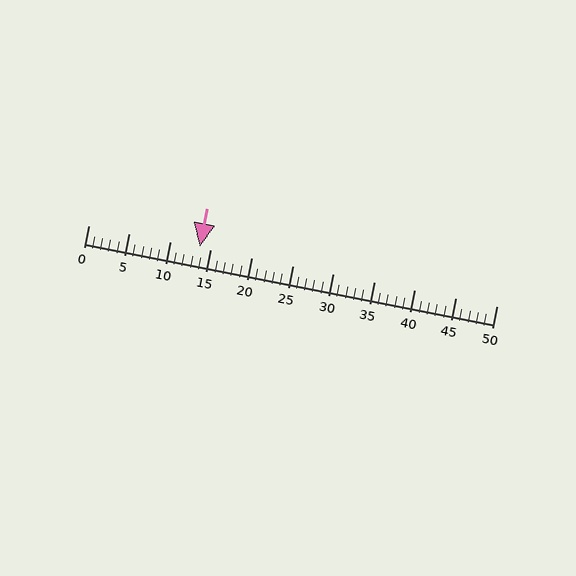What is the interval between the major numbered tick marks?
The major tick marks are spaced 5 units apart.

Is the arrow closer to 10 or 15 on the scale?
The arrow is closer to 15.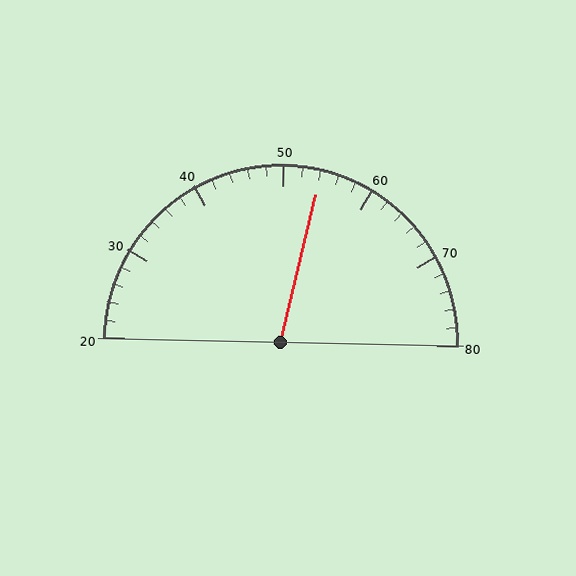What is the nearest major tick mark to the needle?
The nearest major tick mark is 50.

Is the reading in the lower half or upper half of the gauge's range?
The reading is in the upper half of the range (20 to 80).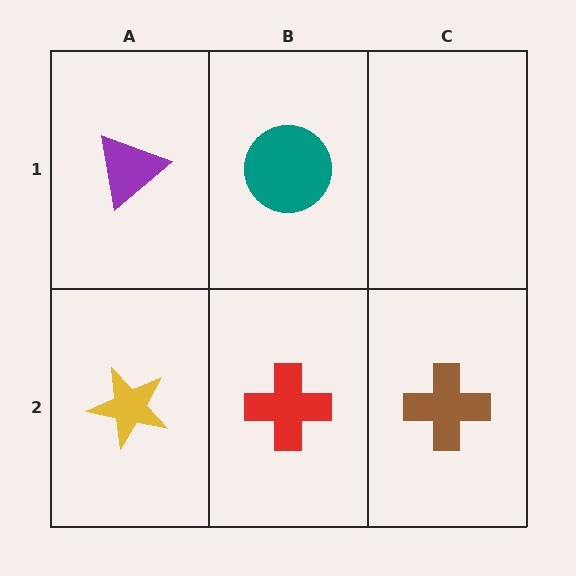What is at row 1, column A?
A purple triangle.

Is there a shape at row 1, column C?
No, that cell is empty.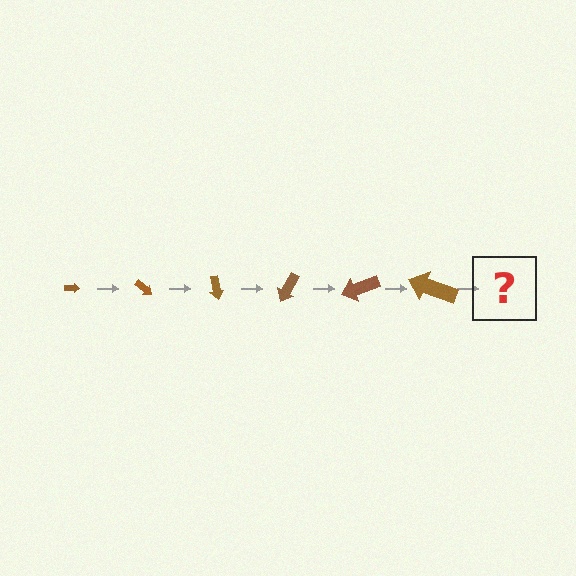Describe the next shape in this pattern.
It should be an arrow, larger than the previous one and rotated 240 degrees from the start.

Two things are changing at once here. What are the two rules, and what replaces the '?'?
The two rules are that the arrow grows larger each step and it rotates 40 degrees each step. The '?' should be an arrow, larger than the previous one and rotated 240 degrees from the start.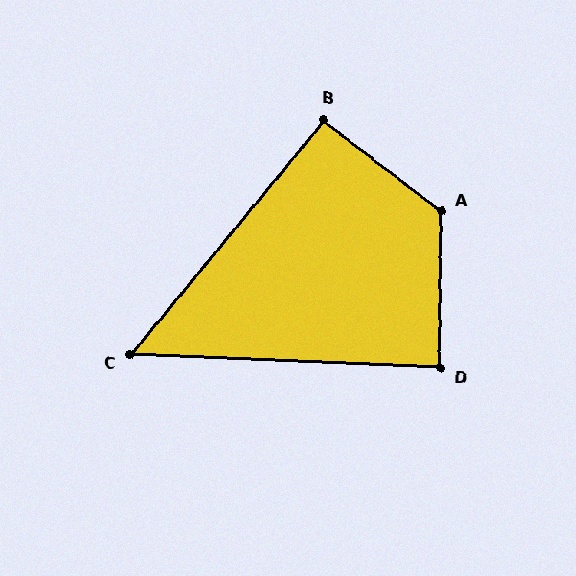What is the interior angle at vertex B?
Approximately 92 degrees (approximately right).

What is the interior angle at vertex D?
Approximately 88 degrees (approximately right).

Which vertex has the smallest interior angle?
C, at approximately 53 degrees.